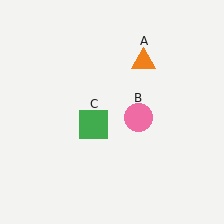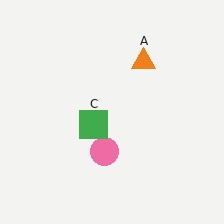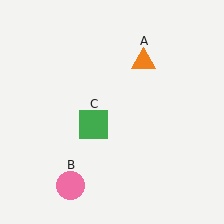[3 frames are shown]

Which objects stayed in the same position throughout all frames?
Orange triangle (object A) and green square (object C) remained stationary.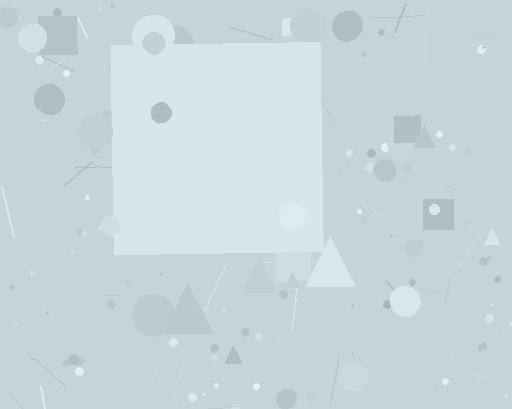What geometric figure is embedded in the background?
A square is embedded in the background.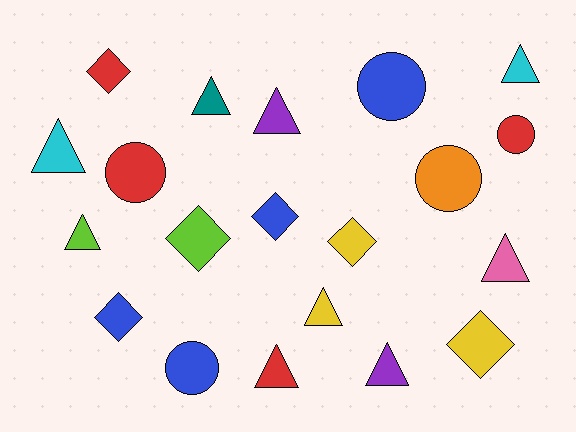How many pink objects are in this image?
There is 1 pink object.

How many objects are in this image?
There are 20 objects.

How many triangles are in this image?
There are 9 triangles.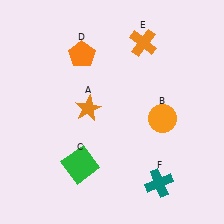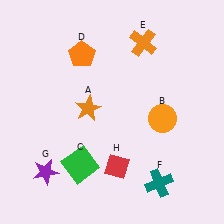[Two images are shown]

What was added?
A purple star (G), a red diamond (H) were added in Image 2.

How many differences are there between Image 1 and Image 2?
There are 2 differences between the two images.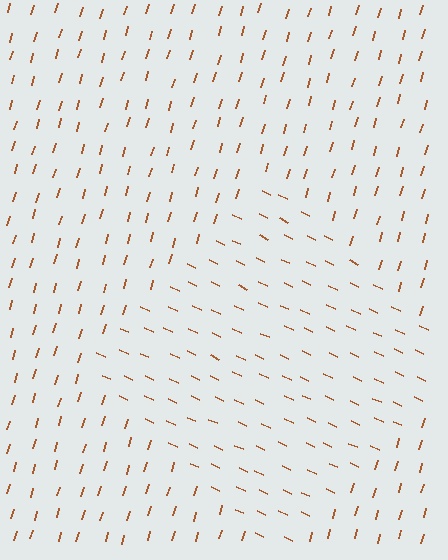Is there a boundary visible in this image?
Yes, there is a texture boundary formed by a change in line orientation.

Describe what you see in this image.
The image is filled with small brown line segments. A diamond region in the image has lines oriented differently from the surrounding lines, creating a visible texture boundary.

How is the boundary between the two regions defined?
The boundary is defined purely by a change in line orientation (approximately 81 degrees difference). All lines are the same color and thickness.